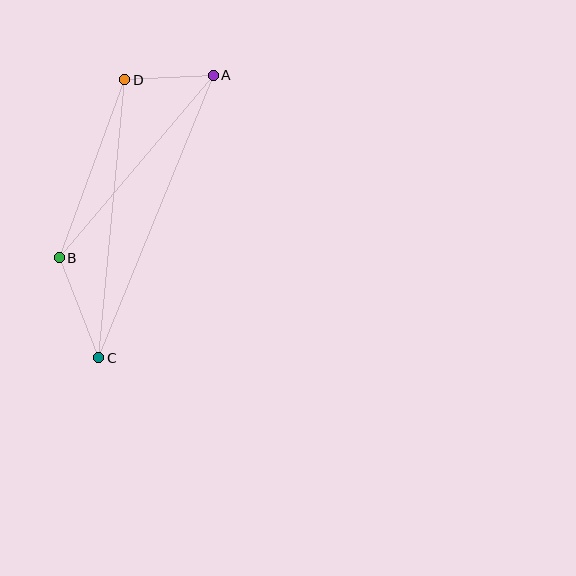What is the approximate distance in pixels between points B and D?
The distance between B and D is approximately 190 pixels.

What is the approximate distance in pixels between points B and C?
The distance between B and C is approximately 107 pixels.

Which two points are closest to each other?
Points A and D are closest to each other.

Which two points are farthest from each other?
Points A and C are farthest from each other.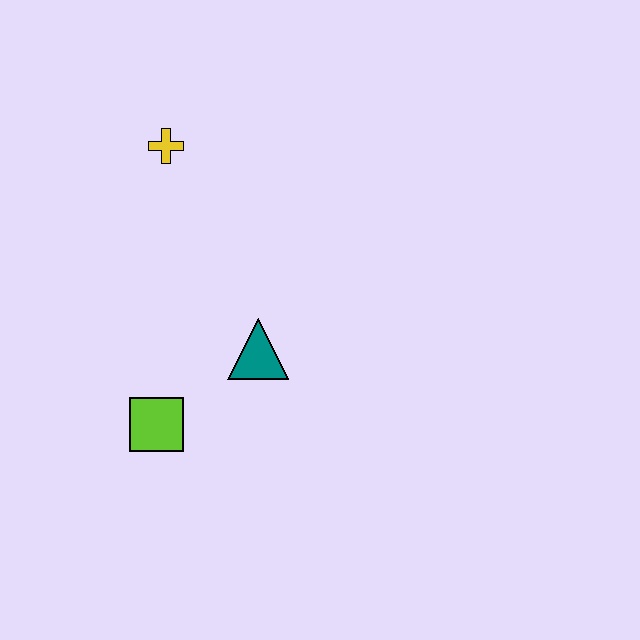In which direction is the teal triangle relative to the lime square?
The teal triangle is to the right of the lime square.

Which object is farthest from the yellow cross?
The lime square is farthest from the yellow cross.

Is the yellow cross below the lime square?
No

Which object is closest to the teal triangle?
The lime square is closest to the teal triangle.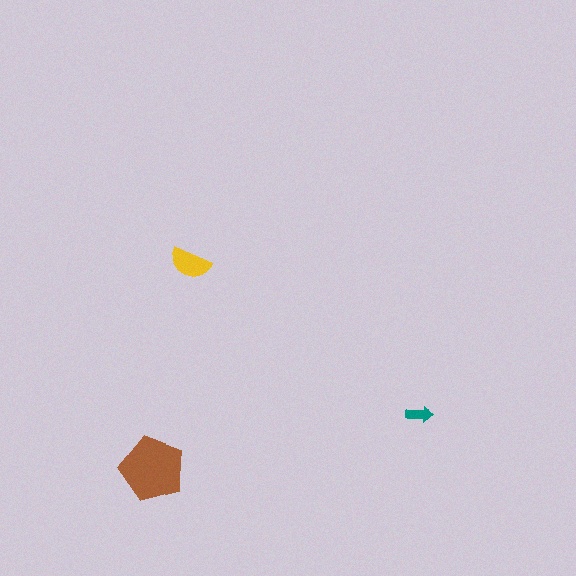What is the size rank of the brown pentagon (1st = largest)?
1st.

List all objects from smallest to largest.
The teal arrow, the yellow semicircle, the brown pentagon.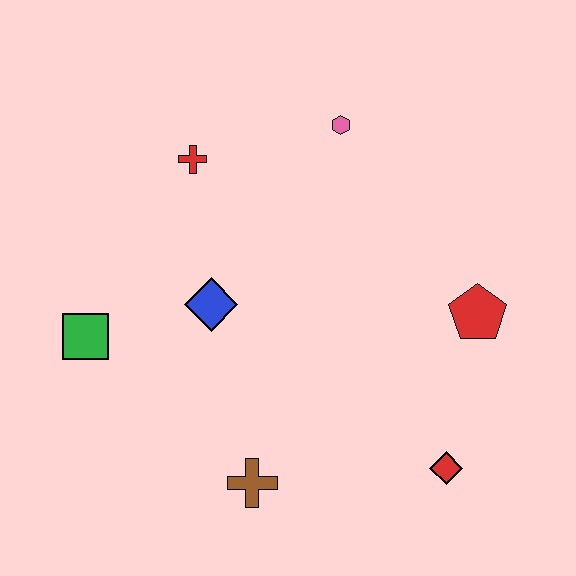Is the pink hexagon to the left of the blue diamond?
No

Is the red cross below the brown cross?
No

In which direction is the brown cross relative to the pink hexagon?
The brown cross is below the pink hexagon.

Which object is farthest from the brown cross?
The pink hexagon is farthest from the brown cross.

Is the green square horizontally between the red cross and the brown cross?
No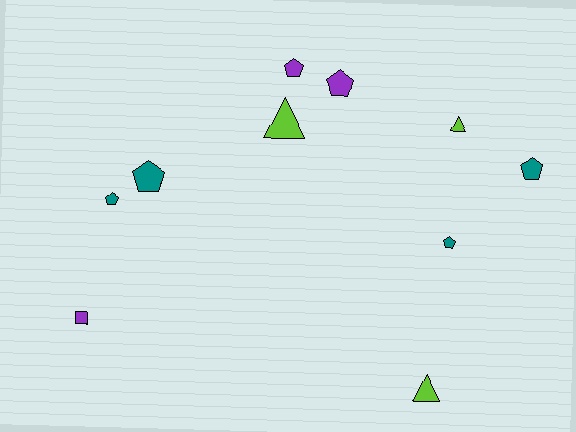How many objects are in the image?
There are 10 objects.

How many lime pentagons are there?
There are no lime pentagons.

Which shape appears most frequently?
Pentagon, with 6 objects.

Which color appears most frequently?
Teal, with 4 objects.